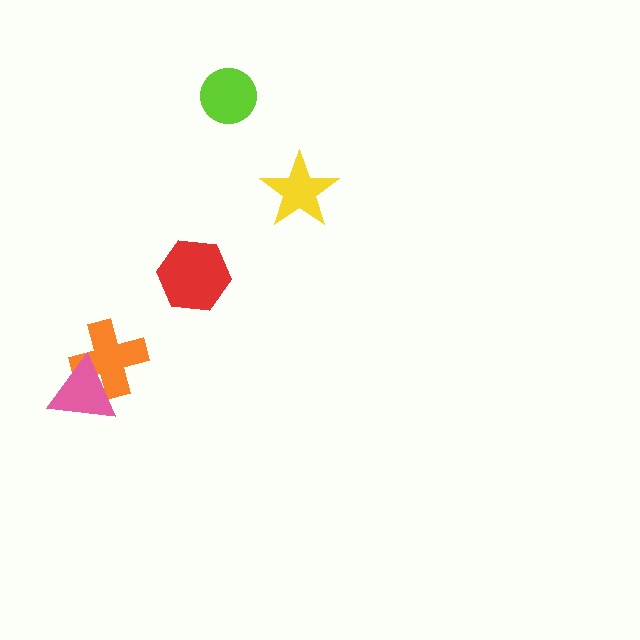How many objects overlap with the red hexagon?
0 objects overlap with the red hexagon.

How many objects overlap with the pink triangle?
1 object overlaps with the pink triangle.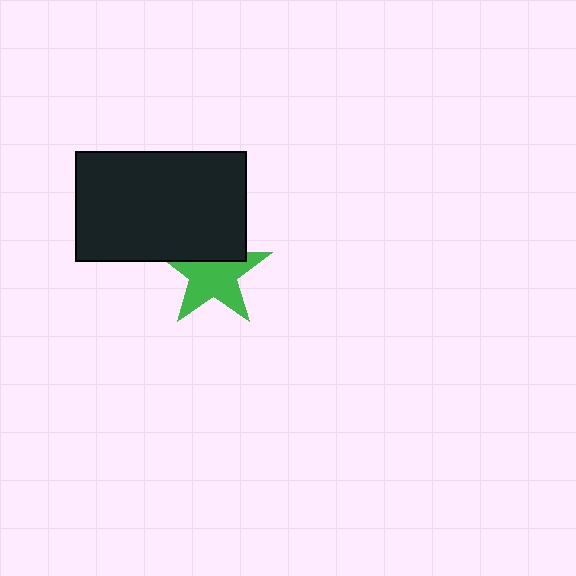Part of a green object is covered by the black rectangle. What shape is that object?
It is a star.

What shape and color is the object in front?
The object in front is a black rectangle.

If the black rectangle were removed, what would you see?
You would see the complete green star.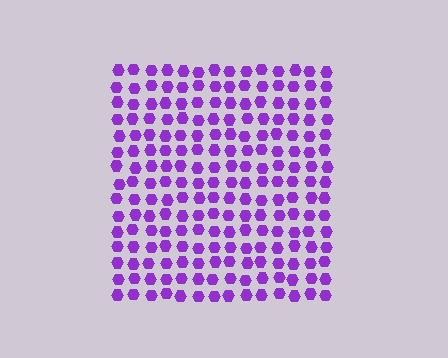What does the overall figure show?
The overall figure shows a square.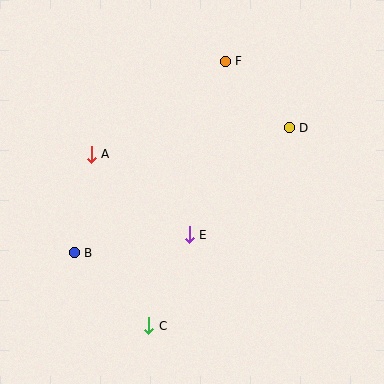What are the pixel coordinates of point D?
Point D is at (289, 128).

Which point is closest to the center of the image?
Point E at (189, 235) is closest to the center.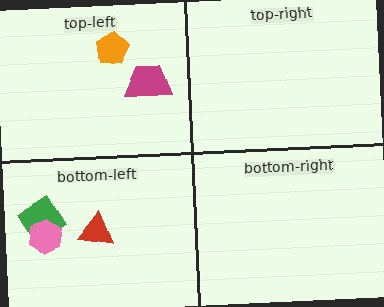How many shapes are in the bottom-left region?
3.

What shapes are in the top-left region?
The magenta trapezoid, the orange pentagon.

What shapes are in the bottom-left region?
The red triangle, the green diamond, the pink hexagon.